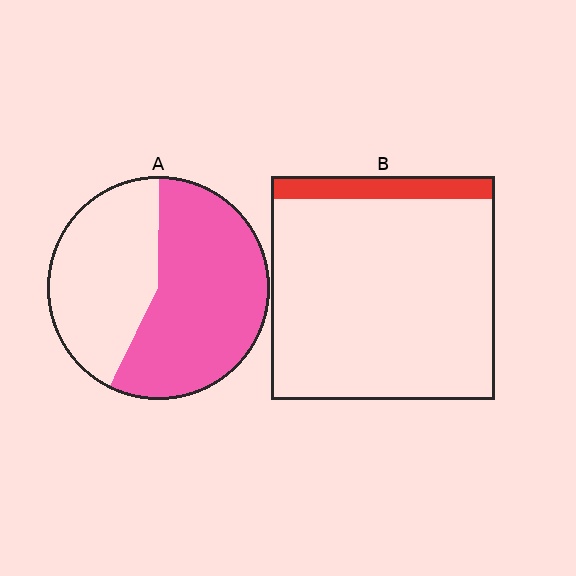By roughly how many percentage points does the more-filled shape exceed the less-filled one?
By roughly 45 percentage points (A over B).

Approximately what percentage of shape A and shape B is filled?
A is approximately 55% and B is approximately 10%.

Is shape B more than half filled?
No.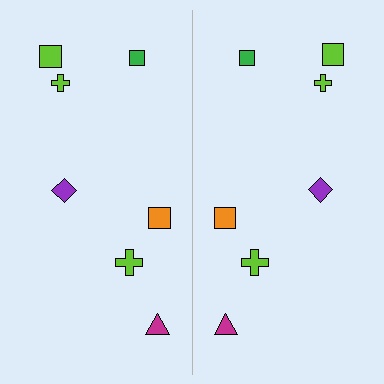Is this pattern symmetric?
Yes, this pattern has bilateral (reflection) symmetry.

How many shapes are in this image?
There are 14 shapes in this image.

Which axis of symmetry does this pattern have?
The pattern has a vertical axis of symmetry running through the center of the image.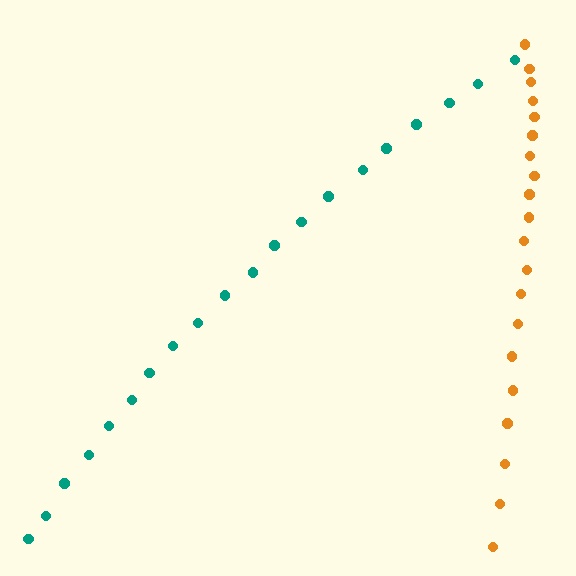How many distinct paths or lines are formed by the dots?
There are 2 distinct paths.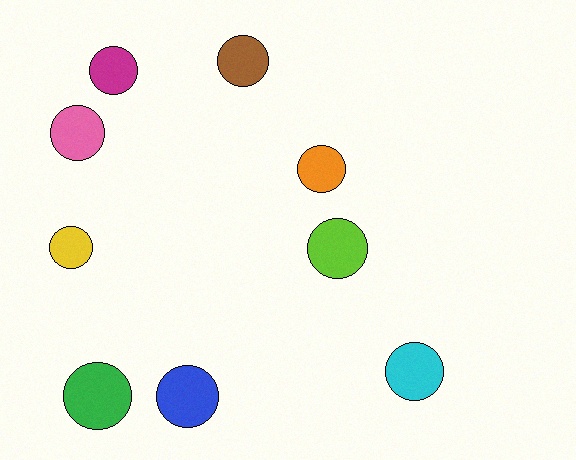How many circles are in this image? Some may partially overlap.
There are 9 circles.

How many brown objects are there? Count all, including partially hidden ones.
There is 1 brown object.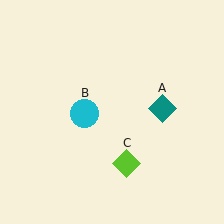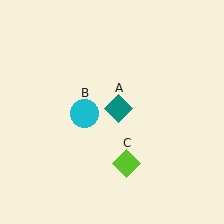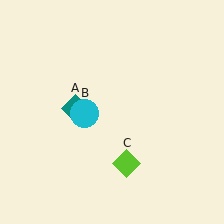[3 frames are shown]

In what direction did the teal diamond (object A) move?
The teal diamond (object A) moved left.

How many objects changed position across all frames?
1 object changed position: teal diamond (object A).